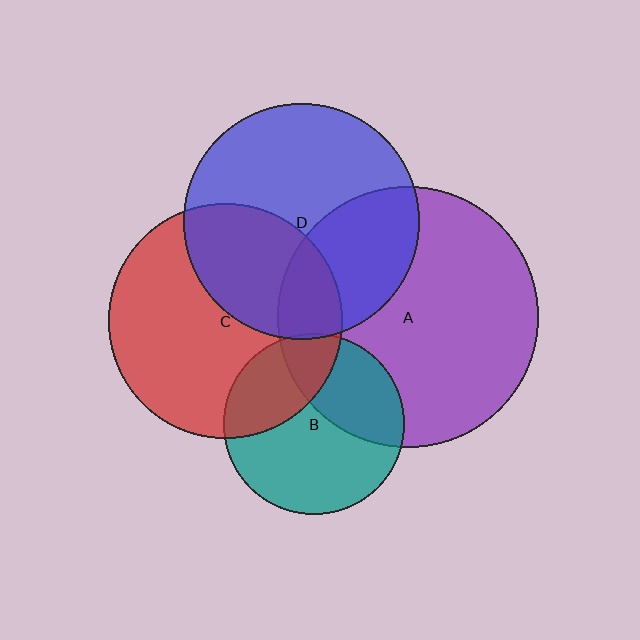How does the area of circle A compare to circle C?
Approximately 1.2 times.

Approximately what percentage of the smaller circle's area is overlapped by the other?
Approximately 35%.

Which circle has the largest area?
Circle A (purple).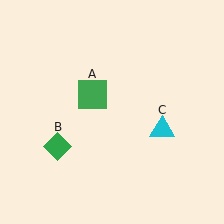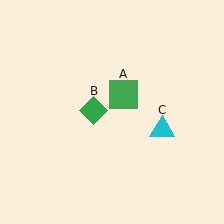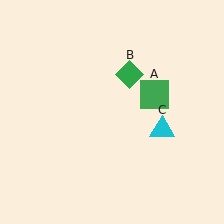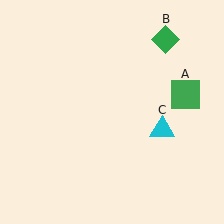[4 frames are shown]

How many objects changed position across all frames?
2 objects changed position: green square (object A), green diamond (object B).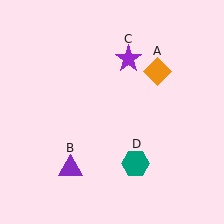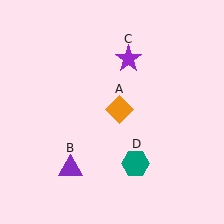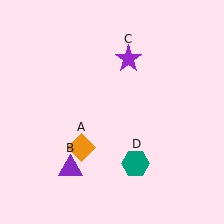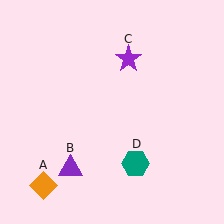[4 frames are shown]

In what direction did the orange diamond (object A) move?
The orange diamond (object A) moved down and to the left.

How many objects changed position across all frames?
1 object changed position: orange diamond (object A).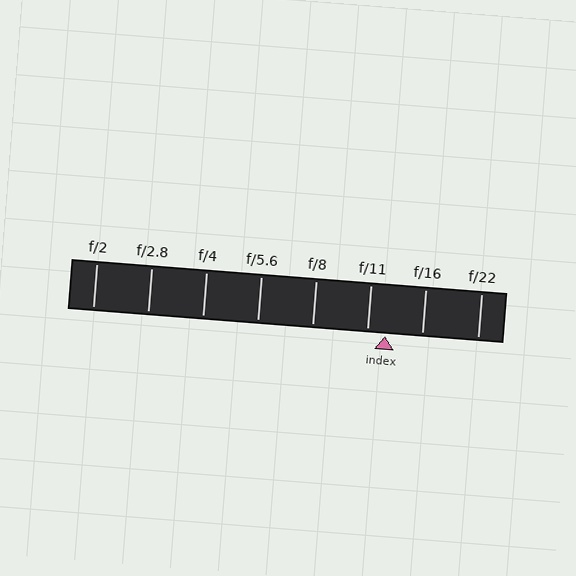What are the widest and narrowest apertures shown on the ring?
The widest aperture shown is f/2 and the narrowest is f/22.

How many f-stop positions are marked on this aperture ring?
There are 8 f-stop positions marked.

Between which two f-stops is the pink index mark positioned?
The index mark is between f/11 and f/16.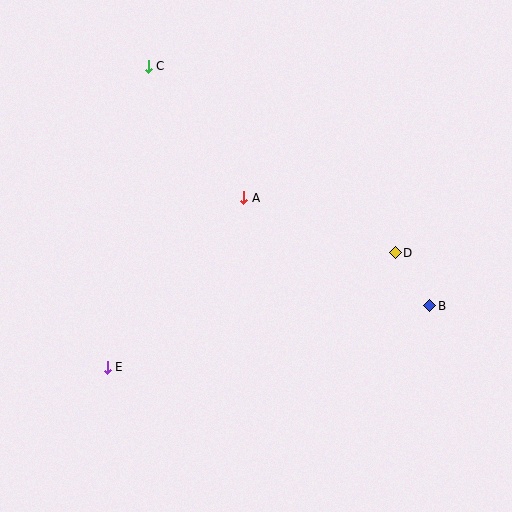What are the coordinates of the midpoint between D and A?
The midpoint between D and A is at (320, 225).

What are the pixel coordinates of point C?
Point C is at (148, 66).